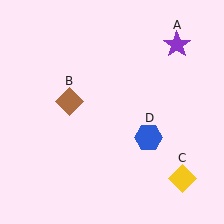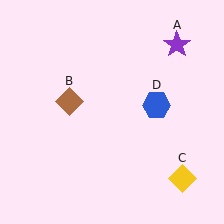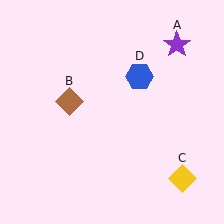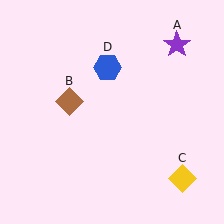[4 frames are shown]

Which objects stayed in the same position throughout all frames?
Purple star (object A) and brown diamond (object B) and yellow diamond (object C) remained stationary.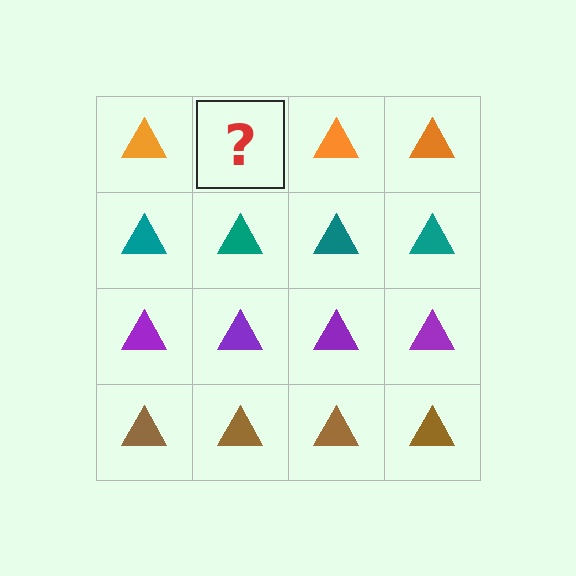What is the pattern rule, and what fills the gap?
The rule is that each row has a consistent color. The gap should be filled with an orange triangle.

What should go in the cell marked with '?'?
The missing cell should contain an orange triangle.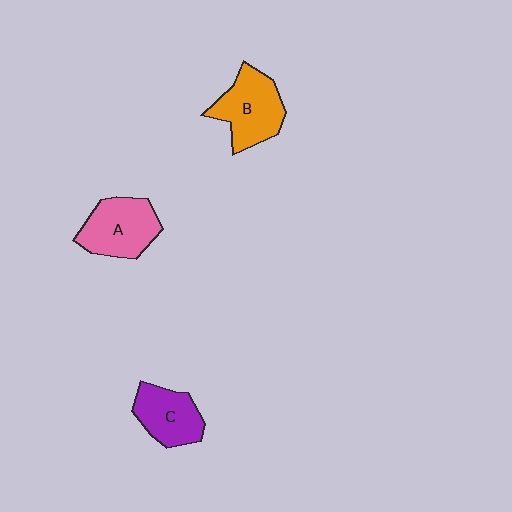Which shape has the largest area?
Shape B (orange).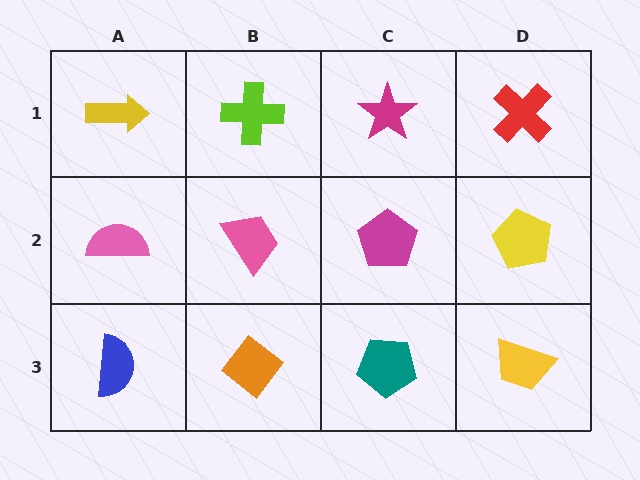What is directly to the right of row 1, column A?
A lime cross.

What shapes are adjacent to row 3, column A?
A pink semicircle (row 2, column A), an orange diamond (row 3, column B).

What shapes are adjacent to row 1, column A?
A pink semicircle (row 2, column A), a lime cross (row 1, column B).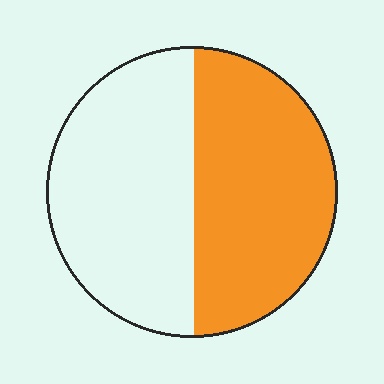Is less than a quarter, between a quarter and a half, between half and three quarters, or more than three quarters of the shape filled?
Between a quarter and a half.